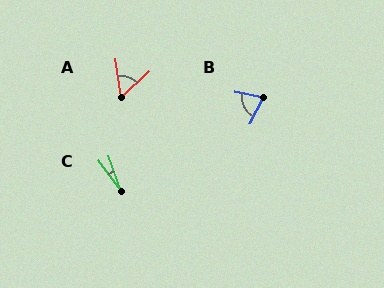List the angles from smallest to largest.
C (18°), A (54°), B (74°).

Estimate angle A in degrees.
Approximately 54 degrees.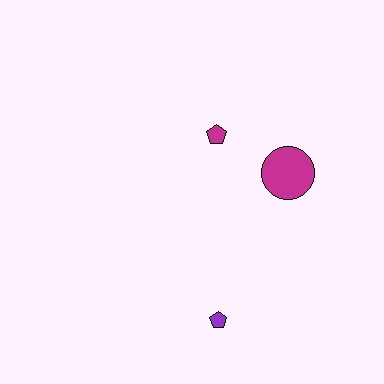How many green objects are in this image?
There are no green objects.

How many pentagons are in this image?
There are 2 pentagons.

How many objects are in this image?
There are 3 objects.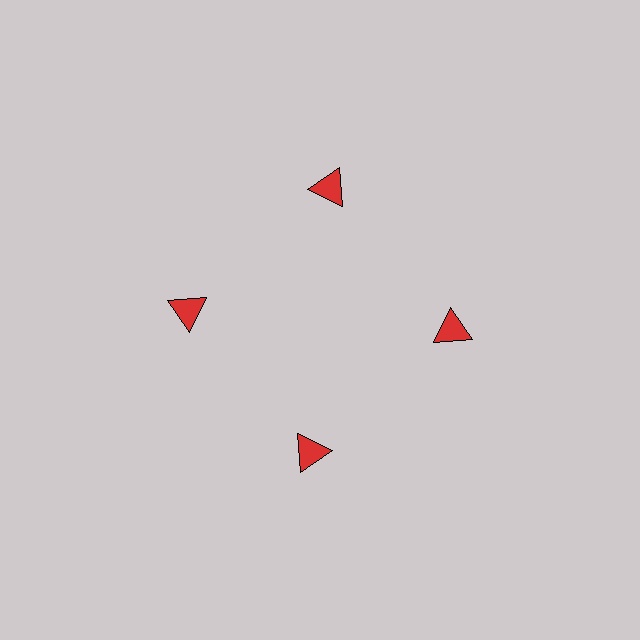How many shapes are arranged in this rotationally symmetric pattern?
There are 4 shapes, arranged in 4 groups of 1.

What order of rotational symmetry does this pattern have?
This pattern has 4-fold rotational symmetry.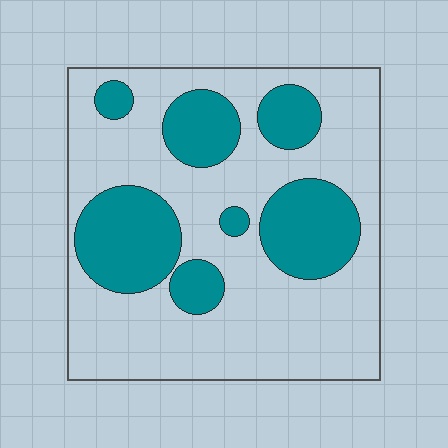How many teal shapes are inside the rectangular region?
7.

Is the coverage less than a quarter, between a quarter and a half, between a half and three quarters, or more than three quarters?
Between a quarter and a half.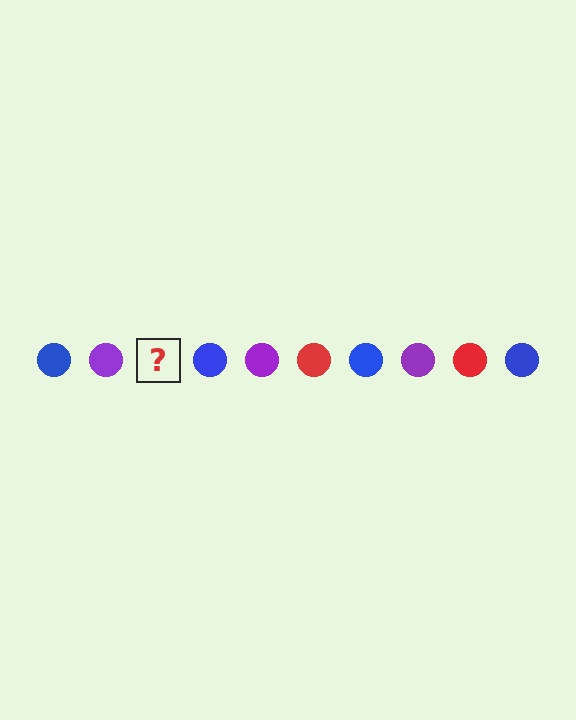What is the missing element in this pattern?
The missing element is a red circle.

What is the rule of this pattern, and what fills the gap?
The rule is that the pattern cycles through blue, purple, red circles. The gap should be filled with a red circle.